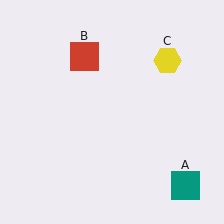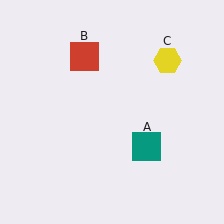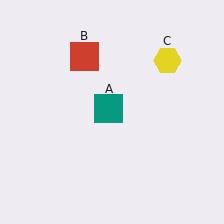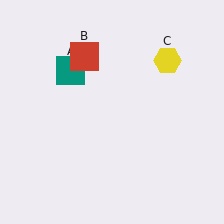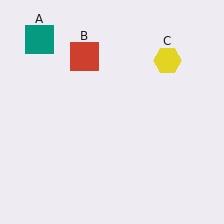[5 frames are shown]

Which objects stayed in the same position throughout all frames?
Red square (object B) and yellow hexagon (object C) remained stationary.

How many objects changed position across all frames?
1 object changed position: teal square (object A).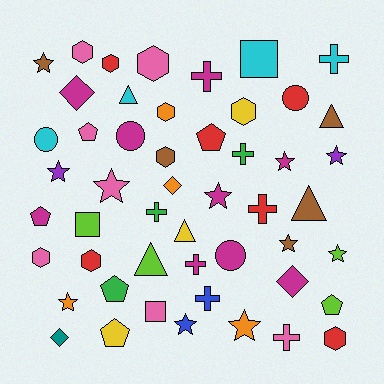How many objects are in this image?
There are 50 objects.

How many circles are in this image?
There are 4 circles.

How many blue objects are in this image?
There are 2 blue objects.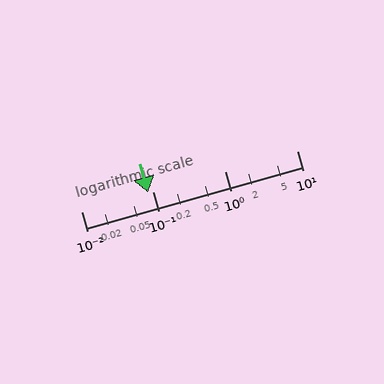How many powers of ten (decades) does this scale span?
The scale spans 3 decades, from 0.01 to 10.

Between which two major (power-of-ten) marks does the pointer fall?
The pointer is between 0.01 and 0.1.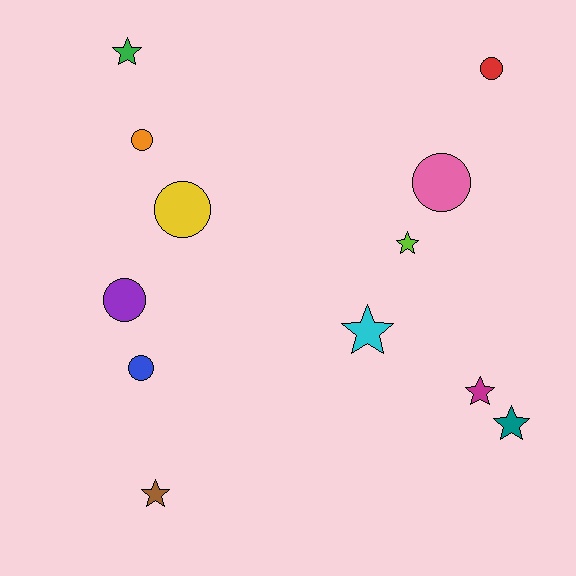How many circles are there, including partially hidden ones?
There are 6 circles.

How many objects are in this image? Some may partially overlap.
There are 12 objects.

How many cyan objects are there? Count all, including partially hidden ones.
There is 1 cyan object.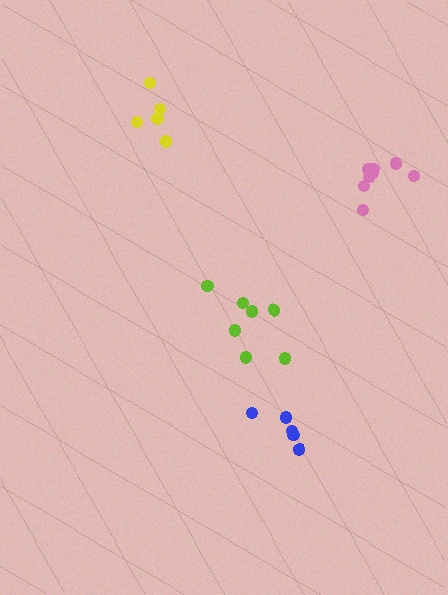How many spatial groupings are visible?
There are 4 spatial groupings.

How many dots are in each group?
Group 1: 7 dots, Group 2: 5 dots, Group 3: 5 dots, Group 4: 9 dots (26 total).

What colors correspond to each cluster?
The clusters are colored: lime, blue, yellow, pink.